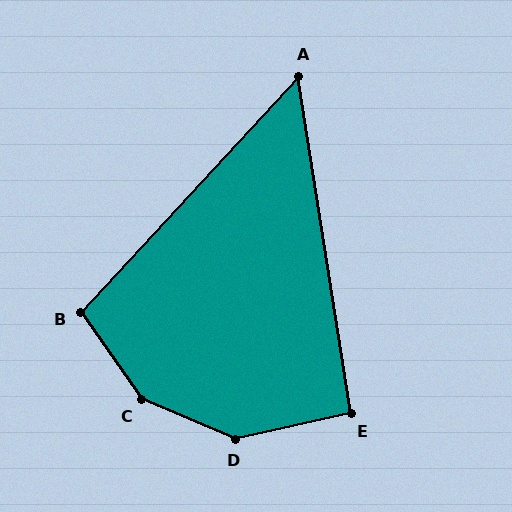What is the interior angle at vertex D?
Approximately 145 degrees (obtuse).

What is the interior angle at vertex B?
Approximately 103 degrees (obtuse).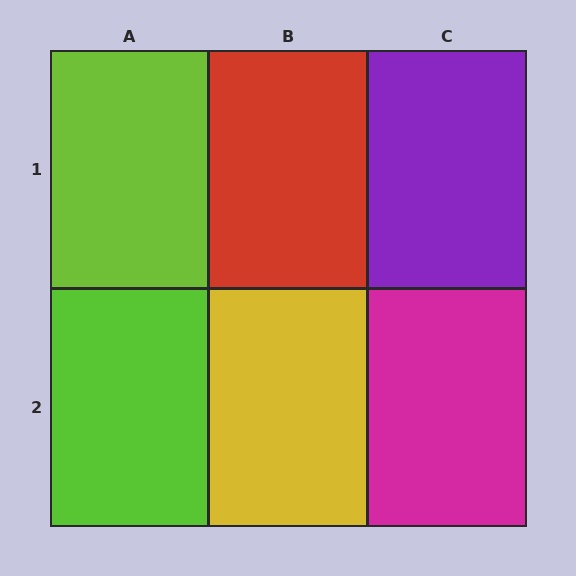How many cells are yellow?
1 cell is yellow.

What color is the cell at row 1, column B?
Red.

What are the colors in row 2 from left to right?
Lime, yellow, magenta.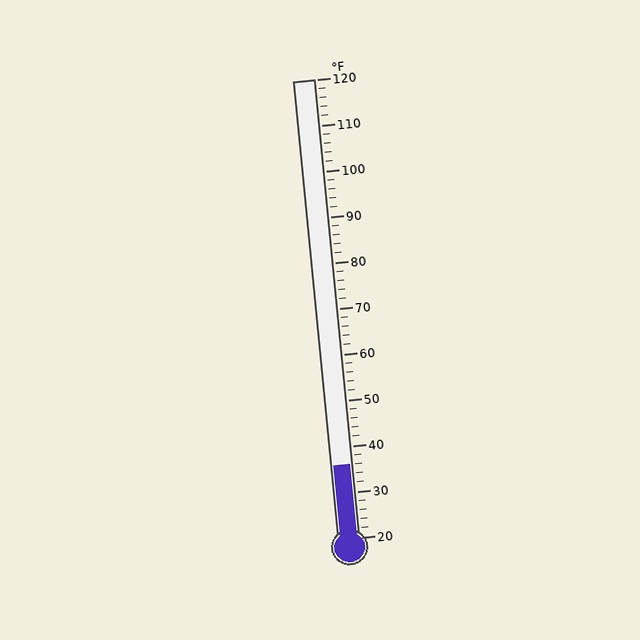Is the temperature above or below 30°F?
The temperature is above 30°F.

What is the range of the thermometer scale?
The thermometer scale ranges from 20°F to 120°F.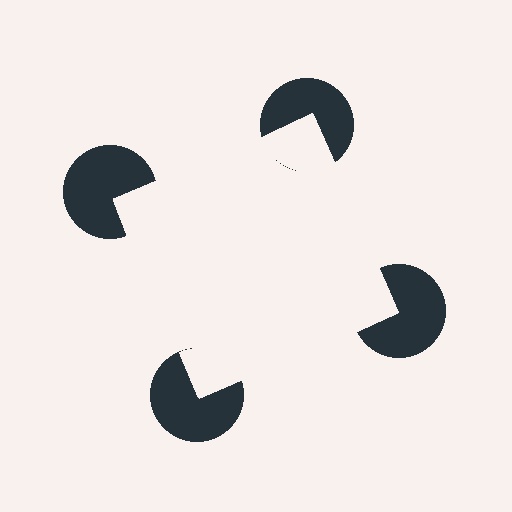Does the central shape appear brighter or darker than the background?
It typically appears slightly brighter than the background, even though no actual brightness change is drawn.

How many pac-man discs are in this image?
There are 4 — one at each vertex of the illusory square.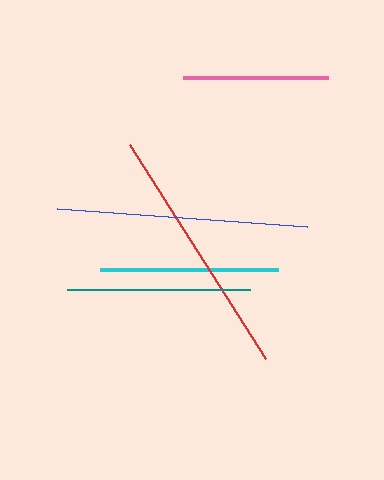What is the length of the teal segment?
The teal segment is approximately 183 pixels long.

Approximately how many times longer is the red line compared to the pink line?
The red line is approximately 1.7 times the length of the pink line.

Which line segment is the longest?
The red line is the longest at approximately 253 pixels.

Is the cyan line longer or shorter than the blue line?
The blue line is longer than the cyan line.